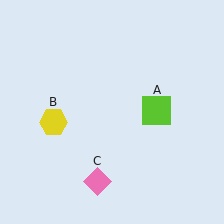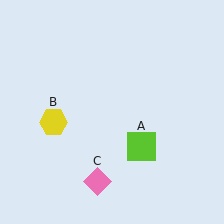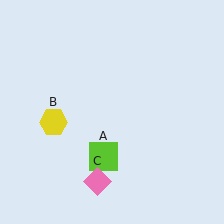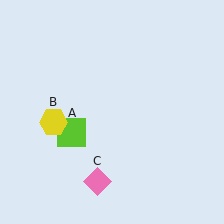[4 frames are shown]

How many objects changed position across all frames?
1 object changed position: lime square (object A).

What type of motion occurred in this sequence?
The lime square (object A) rotated clockwise around the center of the scene.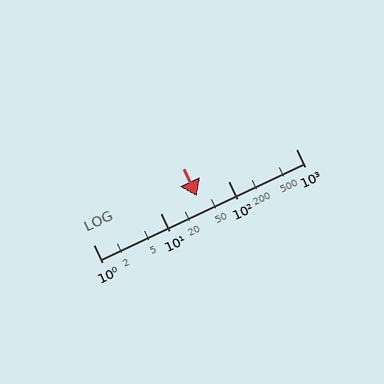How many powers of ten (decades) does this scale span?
The scale spans 3 decades, from 1 to 1000.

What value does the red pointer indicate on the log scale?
The pointer indicates approximately 34.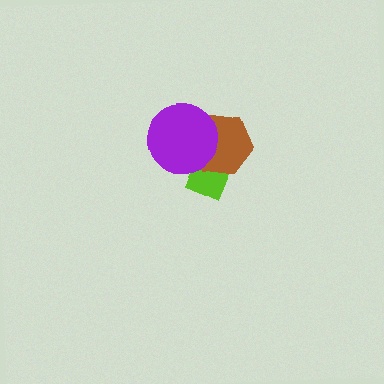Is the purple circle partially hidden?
No, no other shape covers it.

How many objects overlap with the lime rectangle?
2 objects overlap with the lime rectangle.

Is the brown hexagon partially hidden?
Yes, it is partially covered by another shape.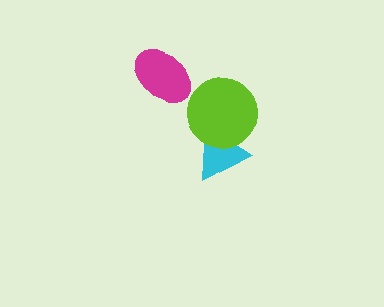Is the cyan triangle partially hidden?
Yes, it is partially covered by another shape.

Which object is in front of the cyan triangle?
The lime circle is in front of the cyan triangle.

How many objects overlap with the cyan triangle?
1 object overlaps with the cyan triangle.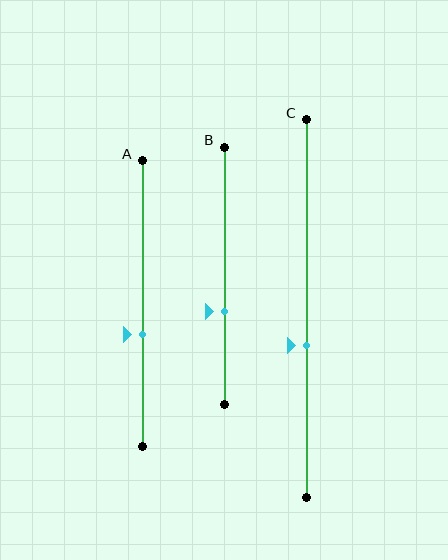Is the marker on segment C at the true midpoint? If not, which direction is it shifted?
No, the marker on segment C is shifted downward by about 10% of the segment length.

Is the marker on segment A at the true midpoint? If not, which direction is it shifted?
No, the marker on segment A is shifted downward by about 11% of the segment length.